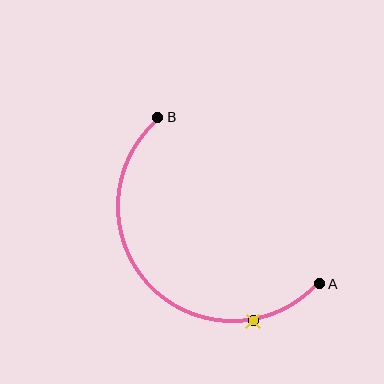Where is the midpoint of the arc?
The arc midpoint is the point on the curve farthest from the straight line joining A and B. It sits below and to the left of that line.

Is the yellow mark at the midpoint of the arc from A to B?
No. The yellow mark lies on the arc but is closer to endpoint A. The arc midpoint would be at the point on the curve equidistant along the arc from both A and B.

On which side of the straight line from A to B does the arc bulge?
The arc bulges below and to the left of the straight line connecting A and B.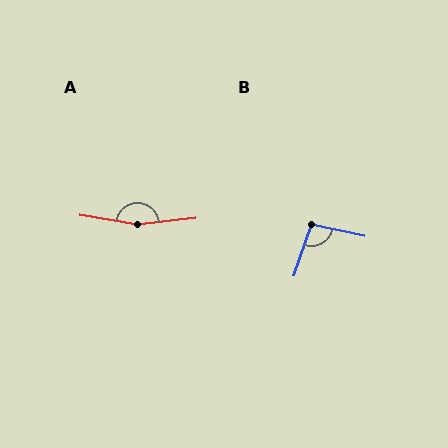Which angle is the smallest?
B, at approximately 96 degrees.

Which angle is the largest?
A, at approximately 164 degrees.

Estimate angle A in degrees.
Approximately 164 degrees.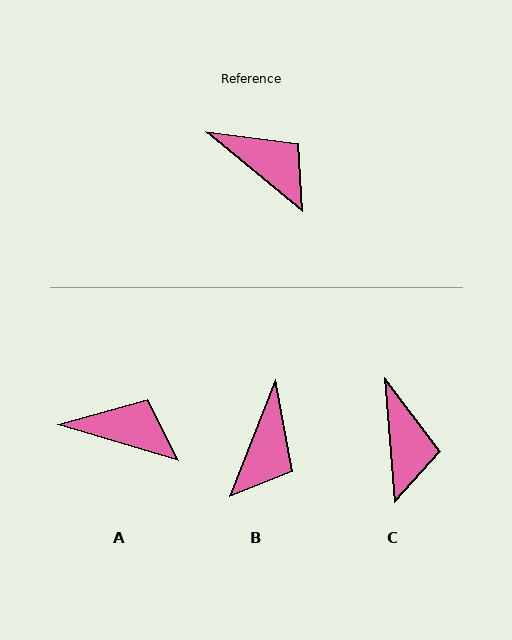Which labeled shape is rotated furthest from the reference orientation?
B, about 72 degrees away.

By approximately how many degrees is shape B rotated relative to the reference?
Approximately 72 degrees clockwise.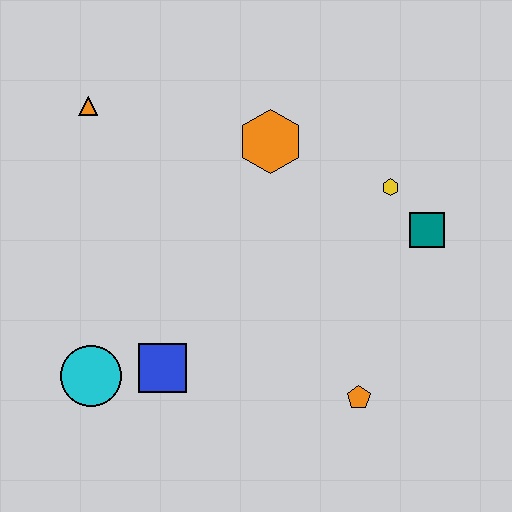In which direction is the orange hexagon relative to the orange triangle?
The orange hexagon is to the right of the orange triangle.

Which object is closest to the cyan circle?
The blue square is closest to the cyan circle.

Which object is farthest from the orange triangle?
The orange pentagon is farthest from the orange triangle.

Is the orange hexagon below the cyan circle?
No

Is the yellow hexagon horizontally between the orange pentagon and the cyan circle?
No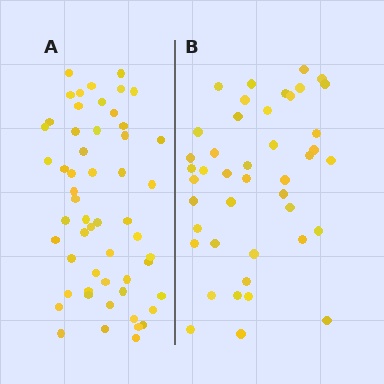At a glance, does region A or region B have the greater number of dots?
Region A (the left region) has more dots.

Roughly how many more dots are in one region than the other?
Region A has roughly 12 or so more dots than region B.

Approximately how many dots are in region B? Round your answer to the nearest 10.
About 40 dots. (The exact count is 43, which rounds to 40.)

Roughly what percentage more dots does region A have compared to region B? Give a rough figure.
About 30% more.